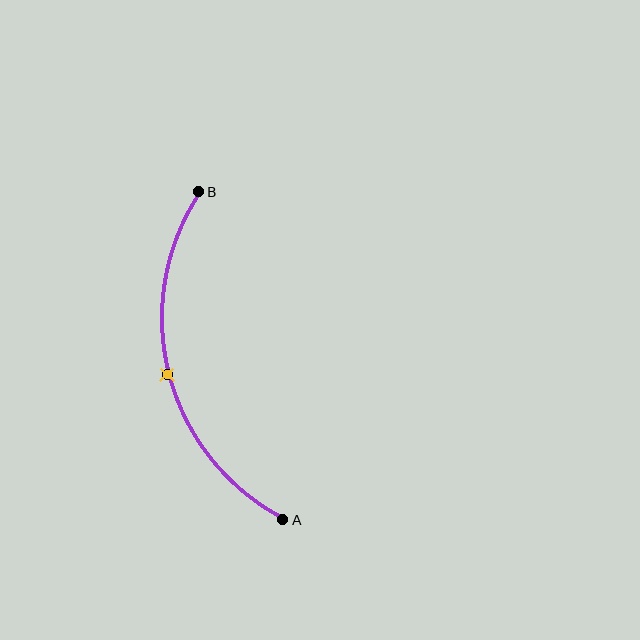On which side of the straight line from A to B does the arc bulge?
The arc bulges to the left of the straight line connecting A and B.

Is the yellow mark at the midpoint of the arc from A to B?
Yes. The yellow mark lies on the arc at equal arc-length from both A and B — it is the arc midpoint.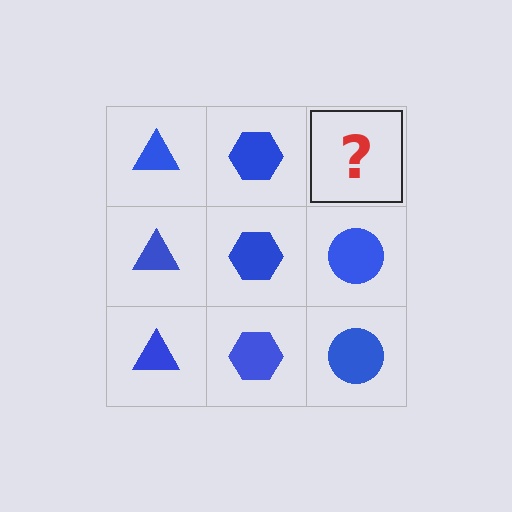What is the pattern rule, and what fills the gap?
The rule is that each column has a consistent shape. The gap should be filled with a blue circle.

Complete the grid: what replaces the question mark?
The question mark should be replaced with a blue circle.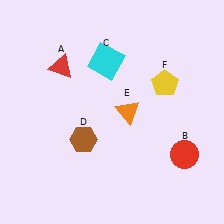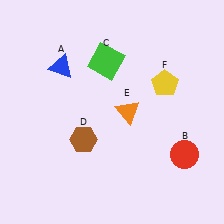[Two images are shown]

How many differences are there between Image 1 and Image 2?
There are 2 differences between the two images.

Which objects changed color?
A changed from red to blue. C changed from cyan to green.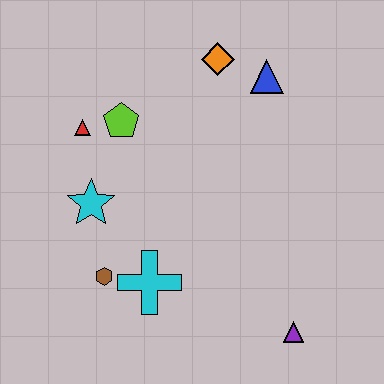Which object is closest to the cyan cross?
The brown hexagon is closest to the cyan cross.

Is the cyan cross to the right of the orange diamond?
No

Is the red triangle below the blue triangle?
Yes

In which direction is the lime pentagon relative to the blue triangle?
The lime pentagon is to the left of the blue triangle.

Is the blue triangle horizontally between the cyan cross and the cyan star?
No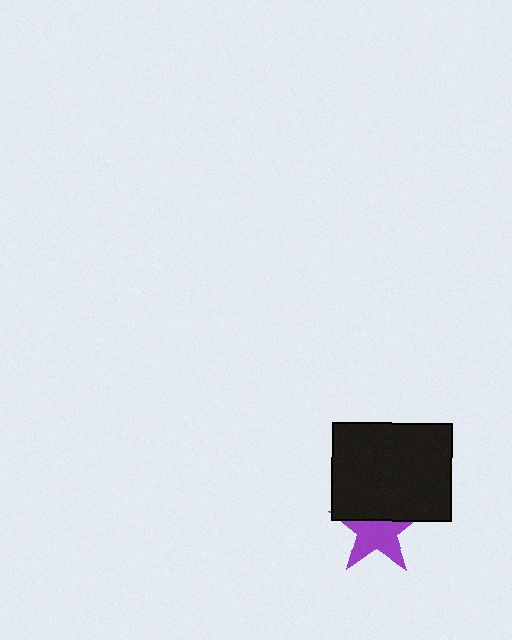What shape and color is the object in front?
The object in front is a black rectangle.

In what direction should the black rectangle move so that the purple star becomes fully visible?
The black rectangle should move up. That is the shortest direction to clear the overlap and leave the purple star fully visible.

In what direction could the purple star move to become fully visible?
The purple star could move down. That would shift it out from behind the black rectangle entirely.